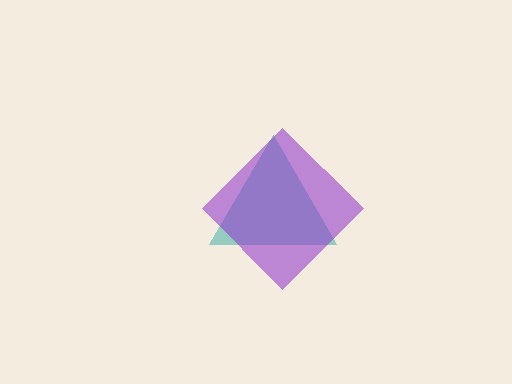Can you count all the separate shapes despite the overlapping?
Yes, there are 2 separate shapes.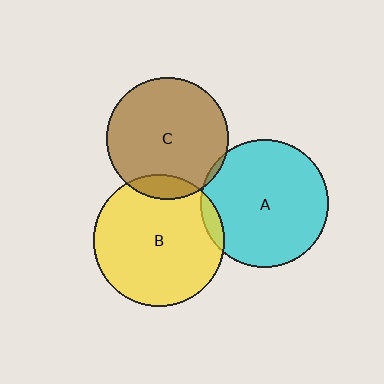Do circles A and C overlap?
Yes.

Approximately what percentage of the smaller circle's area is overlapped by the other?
Approximately 5%.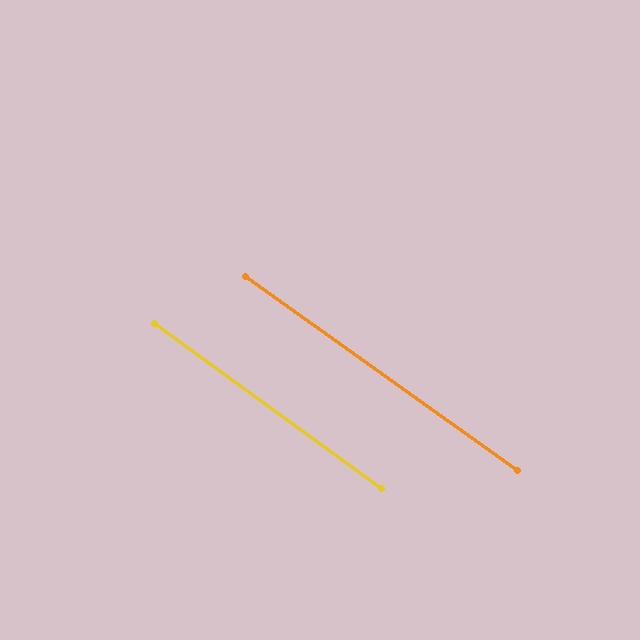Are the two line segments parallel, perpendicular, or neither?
Parallel — their directions differ by only 0.5°.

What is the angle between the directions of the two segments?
Approximately 1 degree.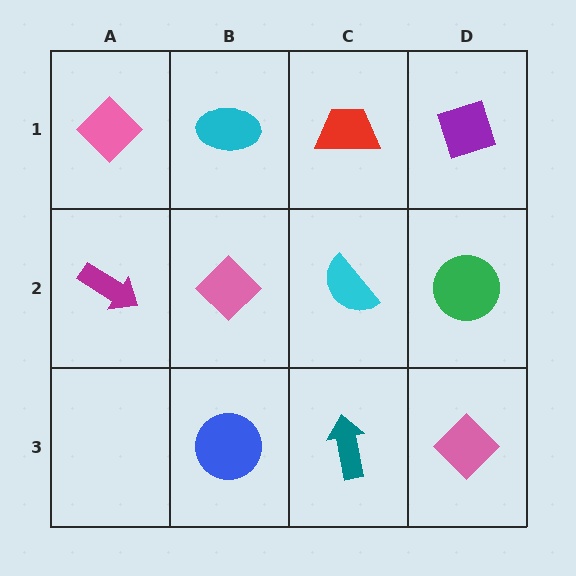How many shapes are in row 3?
3 shapes.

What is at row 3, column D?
A pink diamond.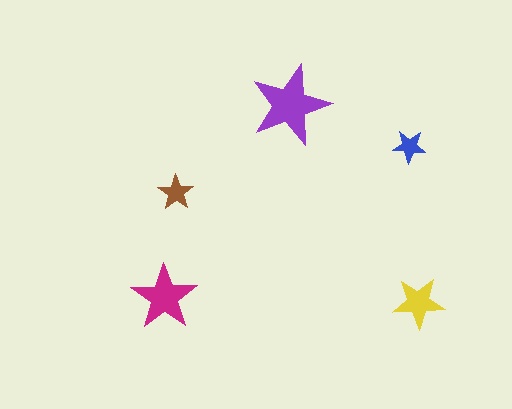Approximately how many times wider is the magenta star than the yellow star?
About 1.5 times wider.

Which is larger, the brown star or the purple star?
The purple one.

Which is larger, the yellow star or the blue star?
The yellow one.